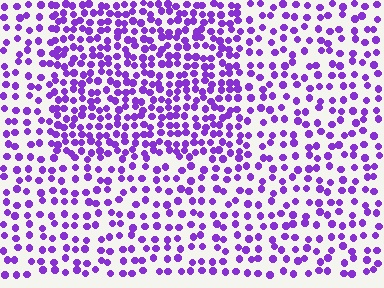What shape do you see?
I see a rectangle.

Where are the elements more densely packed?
The elements are more densely packed inside the rectangle boundary.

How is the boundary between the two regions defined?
The boundary is defined by a change in element density (approximately 1.8x ratio). All elements are the same color, size, and shape.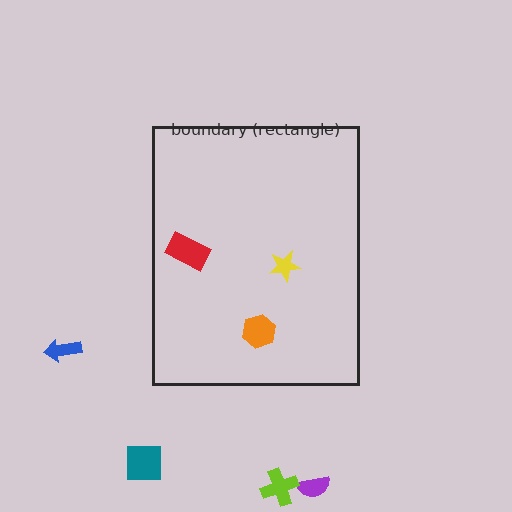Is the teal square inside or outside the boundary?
Outside.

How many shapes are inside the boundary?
3 inside, 4 outside.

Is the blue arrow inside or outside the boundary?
Outside.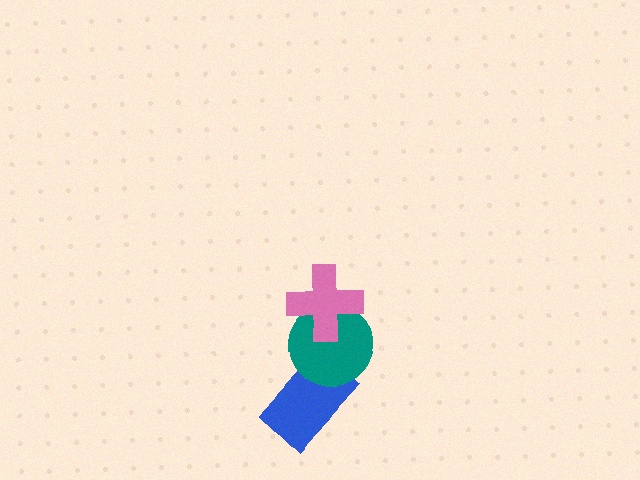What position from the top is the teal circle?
The teal circle is 2nd from the top.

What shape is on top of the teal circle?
The pink cross is on top of the teal circle.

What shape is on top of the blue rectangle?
The teal circle is on top of the blue rectangle.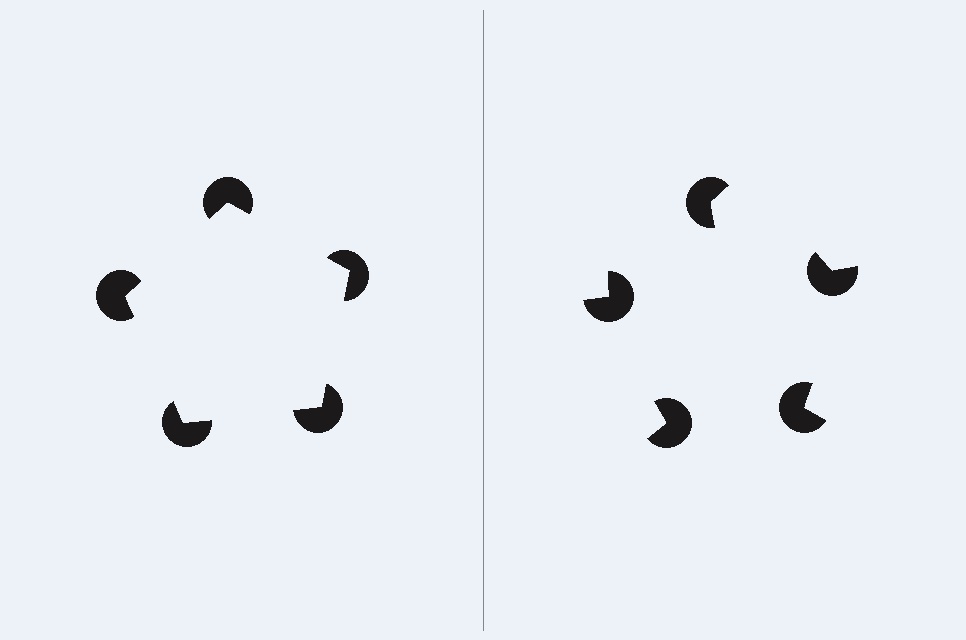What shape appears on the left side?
An illusory pentagon.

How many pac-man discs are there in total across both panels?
10 — 5 on each side.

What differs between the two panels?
The pac-man discs are positioned identically on both sides; only the wedge orientations differ. On the left they align to a pentagon; on the right they are misaligned.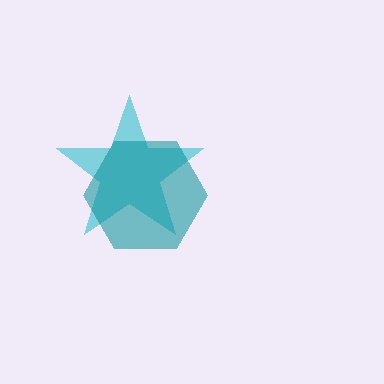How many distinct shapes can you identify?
There are 2 distinct shapes: a cyan star, a teal hexagon.